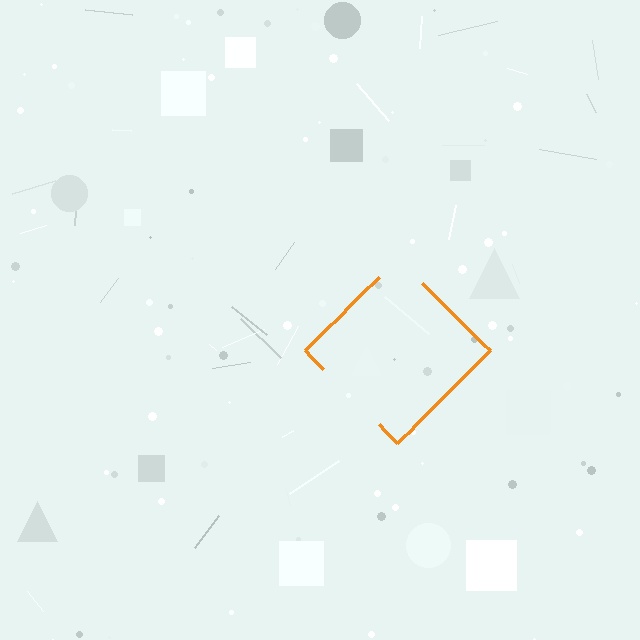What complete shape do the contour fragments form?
The contour fragments form a diamond.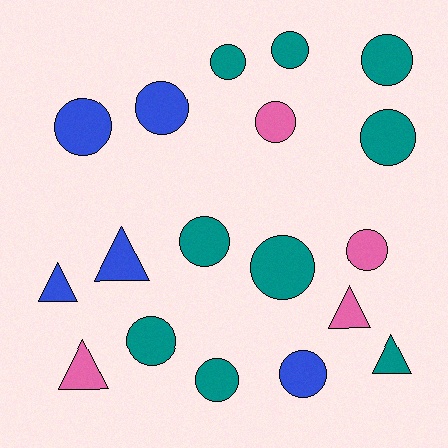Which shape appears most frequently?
Circle, with 13 objects.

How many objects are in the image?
There are 18 objects.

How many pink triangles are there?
There are 2 pink triangles.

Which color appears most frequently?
Teal, with 9 objects.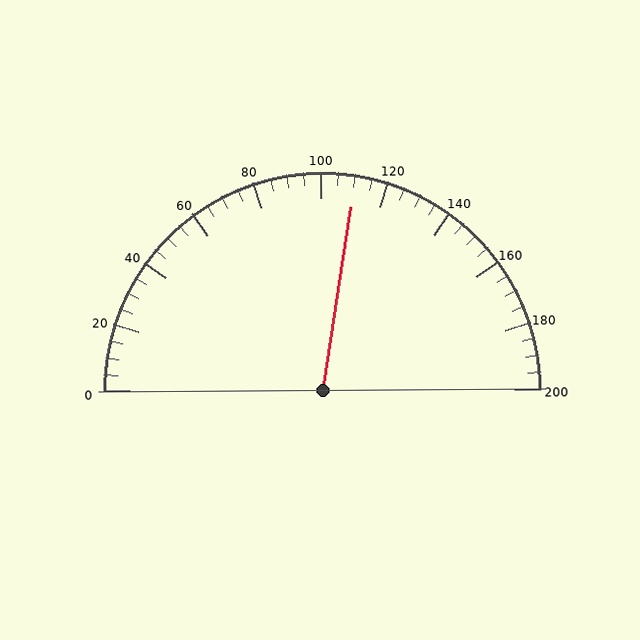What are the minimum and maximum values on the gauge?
The gauge ranges from 0 to 200.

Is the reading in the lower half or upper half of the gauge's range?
The reading is in the upper half of the range (0 to 200).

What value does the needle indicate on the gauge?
The needle indicates approximately 110.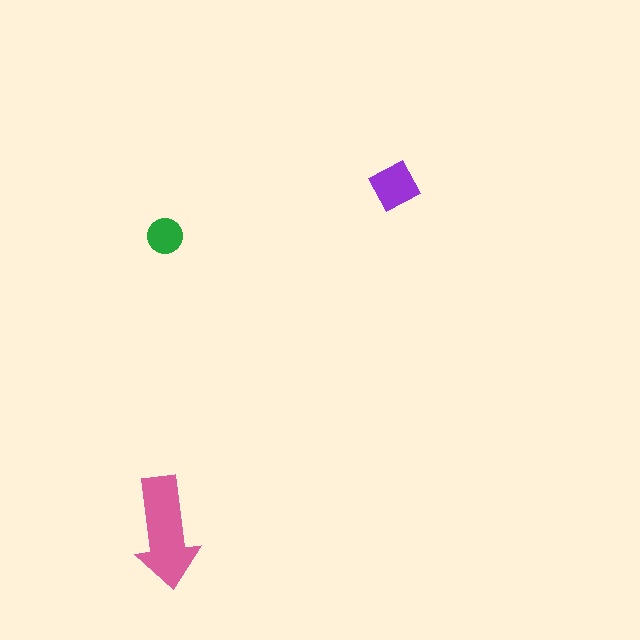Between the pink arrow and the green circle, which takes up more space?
The pink arrow.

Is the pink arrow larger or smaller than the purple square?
Larger.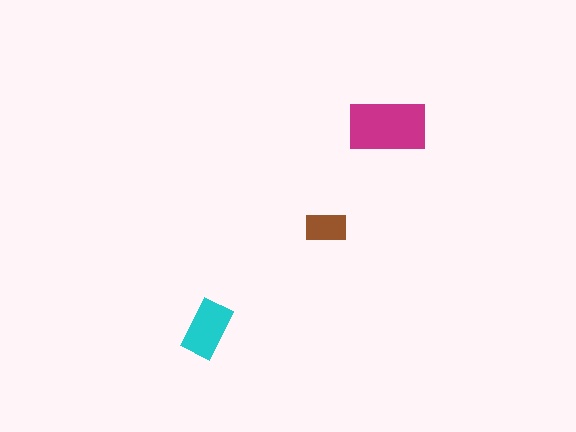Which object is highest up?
The magenta rectangle is topmost.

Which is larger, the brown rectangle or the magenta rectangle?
The magenta one.